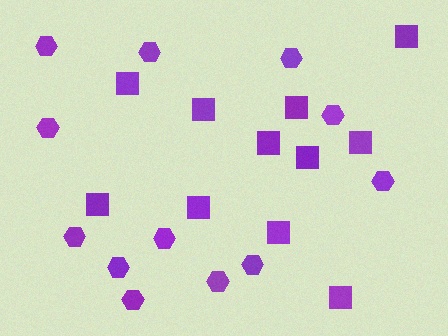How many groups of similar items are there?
There are 2 groups: one group of hexagons (12) and one group of squares (11).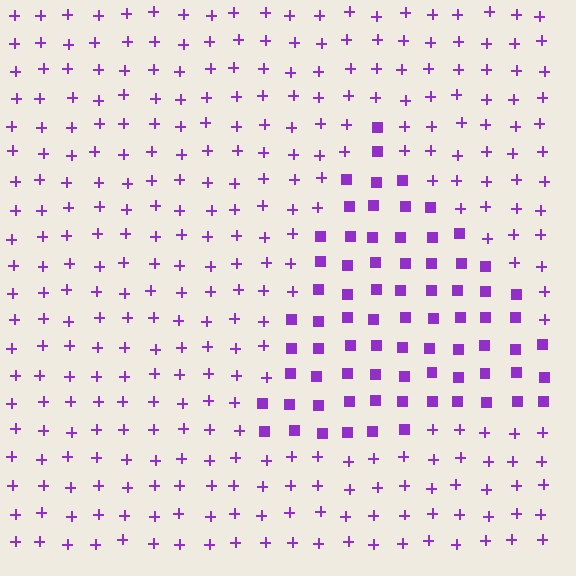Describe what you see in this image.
The image is filled with small purple elements arranged in a uniform grid. A triangle-shaped region contains squares, while the surrounding area contains plus signs. The boundary is defined purely by the change in element shape.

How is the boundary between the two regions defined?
The boundary is defined by a change in element shape: squares inside vs. plus signs outside. All elements share the same color and spacing.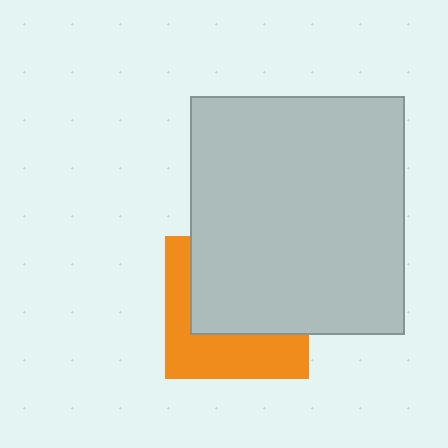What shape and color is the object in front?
The object in front is a light gray rectangle.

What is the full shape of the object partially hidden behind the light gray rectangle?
The partially hidden object is an orange square.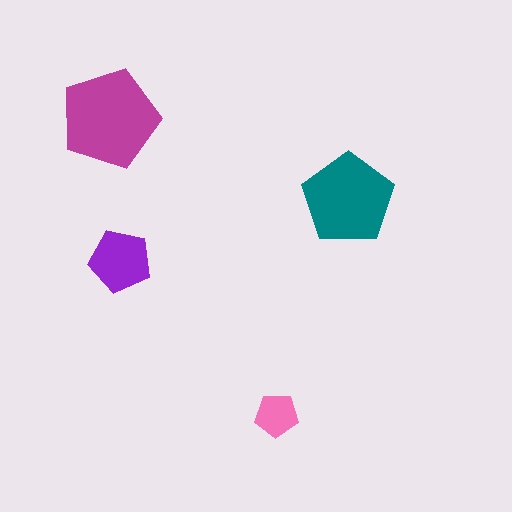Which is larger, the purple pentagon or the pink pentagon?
The purple one.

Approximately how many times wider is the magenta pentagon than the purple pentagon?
About 1.5 times wider.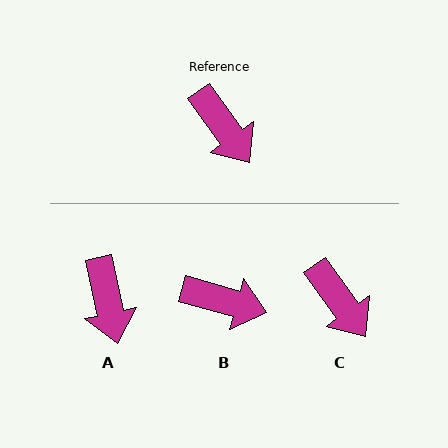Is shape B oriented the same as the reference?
No, it is off by about 39 degrees.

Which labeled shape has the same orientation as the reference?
C.